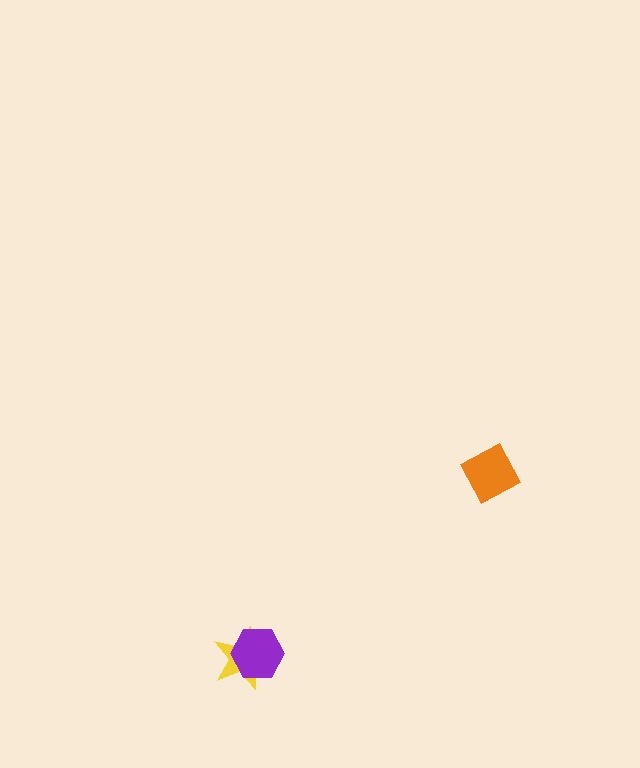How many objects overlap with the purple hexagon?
1 object overlaps with the purple hexagon.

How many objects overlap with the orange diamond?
0 objects overlap with the orange diamond.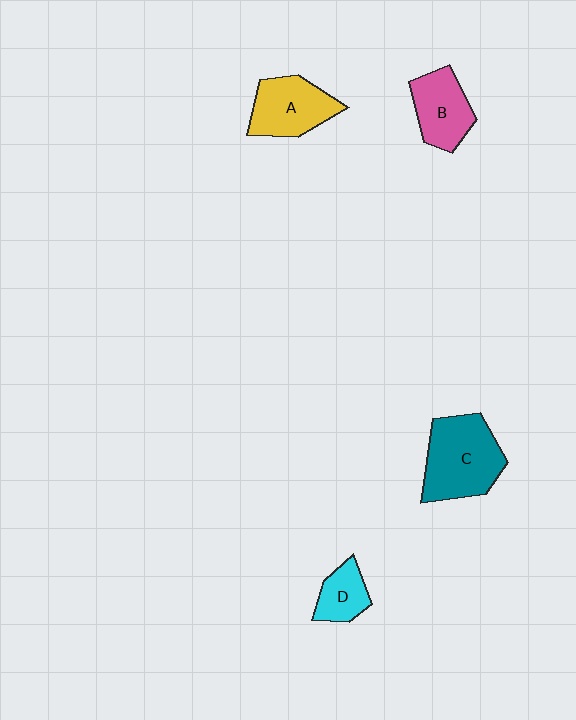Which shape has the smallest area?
Shape D (cyan).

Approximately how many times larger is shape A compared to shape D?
Approximately 1.7 times.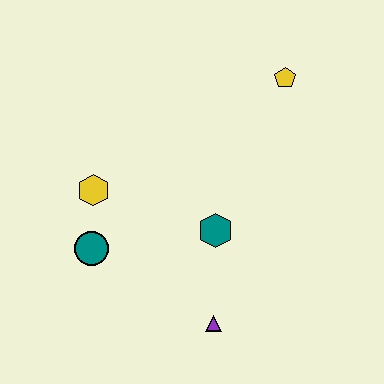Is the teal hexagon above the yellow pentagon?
No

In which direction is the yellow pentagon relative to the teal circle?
The yellow pentagon is to the right of the teal circle.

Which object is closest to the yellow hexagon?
The teal circle is closest to the yellow hexagon.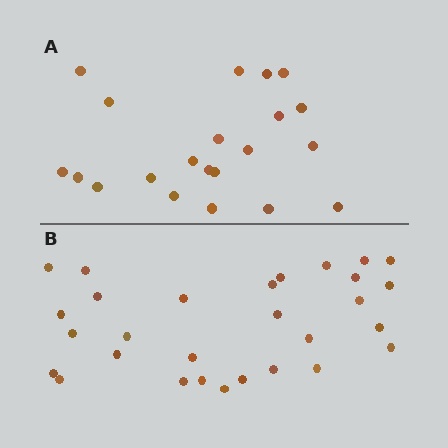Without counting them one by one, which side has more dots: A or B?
Region B (the bottom region) has more dots.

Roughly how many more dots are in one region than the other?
Region B has roughly 8 or so more dots than region A.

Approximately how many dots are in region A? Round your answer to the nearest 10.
About 20 dots. (The exact count is 21, which rounds to 20.)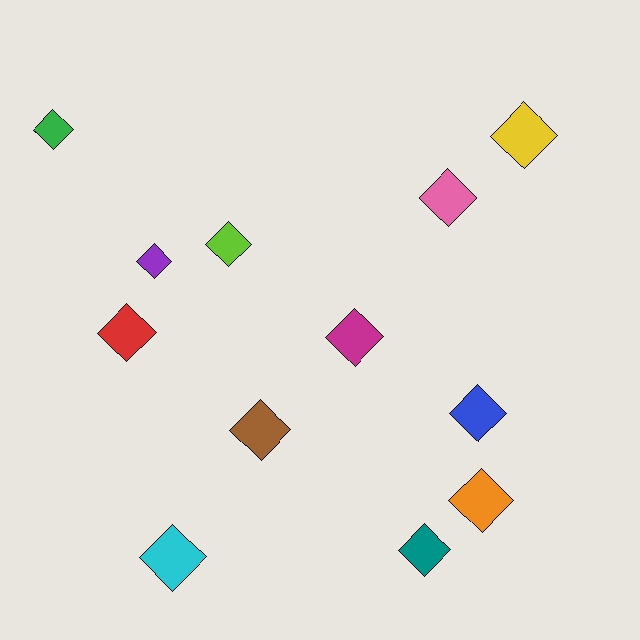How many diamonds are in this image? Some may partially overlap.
There are 12 diamonds.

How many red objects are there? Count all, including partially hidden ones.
There is 1 red object.